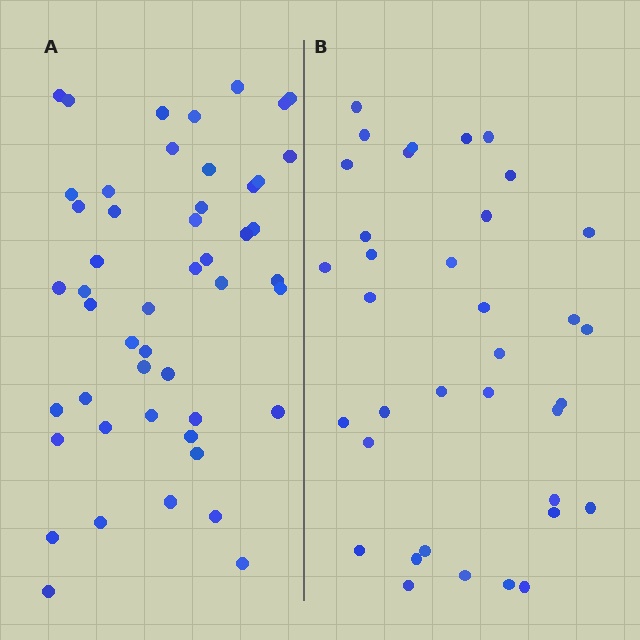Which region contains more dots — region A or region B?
Region A (the left region) has more dots.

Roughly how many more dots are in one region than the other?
Region A has approximately 15 more dots than region B.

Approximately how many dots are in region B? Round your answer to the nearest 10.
About 40 dots. (The exact count is 36, which rounds to 40.)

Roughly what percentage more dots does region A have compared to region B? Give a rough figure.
About 35% more.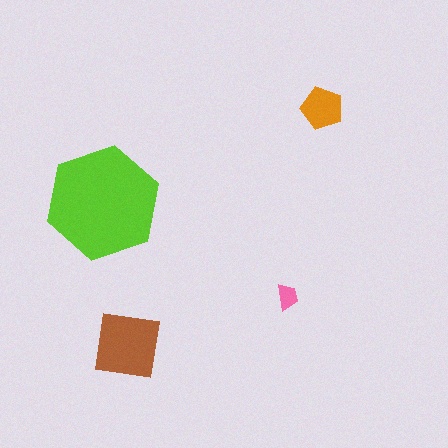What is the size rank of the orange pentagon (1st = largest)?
3rd.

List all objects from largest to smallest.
The lime hexagon, the brown square, the orange pentagon, the pink trapezoid.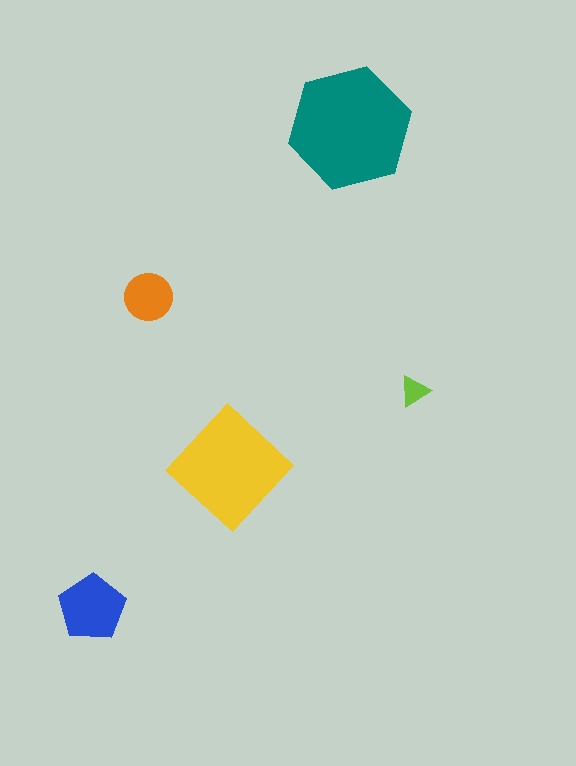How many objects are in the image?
There are 5 objects in the image.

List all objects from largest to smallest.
The teal hexagon, the yellow diamond, the blue pentagon, the orange circle, the lime triangle.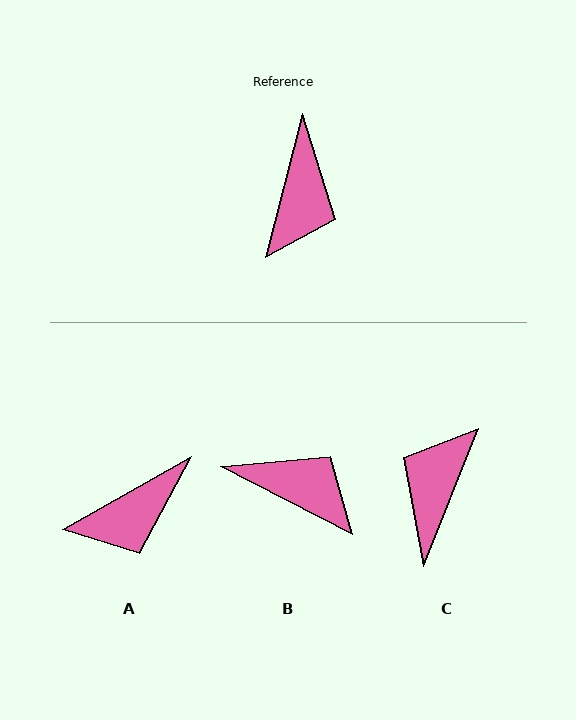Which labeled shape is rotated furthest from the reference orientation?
C, about 173 degrees away.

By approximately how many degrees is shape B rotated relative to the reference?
Approximately 77 degrees counter-clockwise.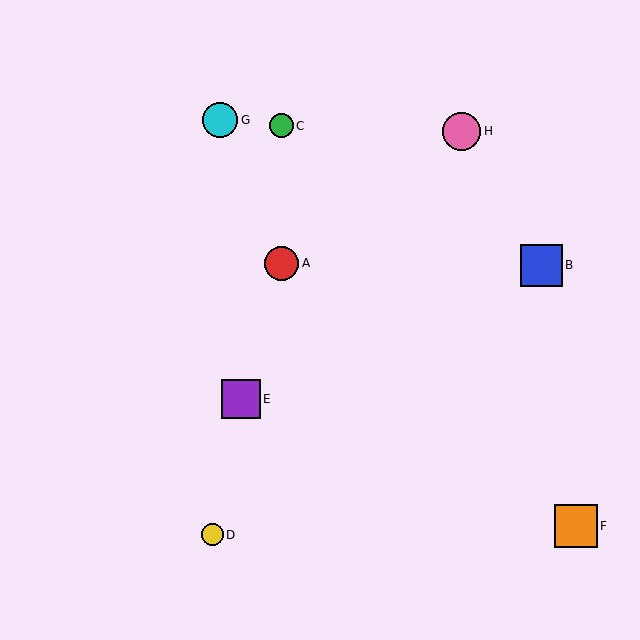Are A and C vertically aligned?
Yes, both are at x≈282.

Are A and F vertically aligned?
No, A is at x≈282 and F is at x≈576.